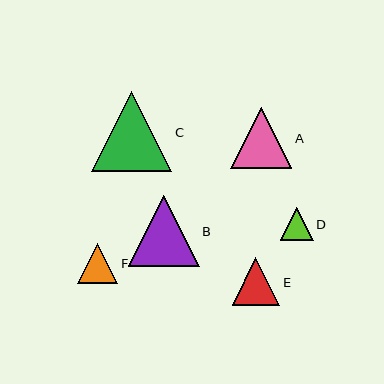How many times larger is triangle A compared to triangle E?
Triangle A is approximately 1.3 times the size of triangle E.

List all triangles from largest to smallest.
From largest to smallest: C, B, A, E, F, D.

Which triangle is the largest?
Triangle C is the largest with a size of approximately 80 pixels.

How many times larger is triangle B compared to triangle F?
Triangle B is approximately 1.8 times the size of triangle F.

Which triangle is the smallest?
Triangle D is the smallest with a size of approximately 33 pixels.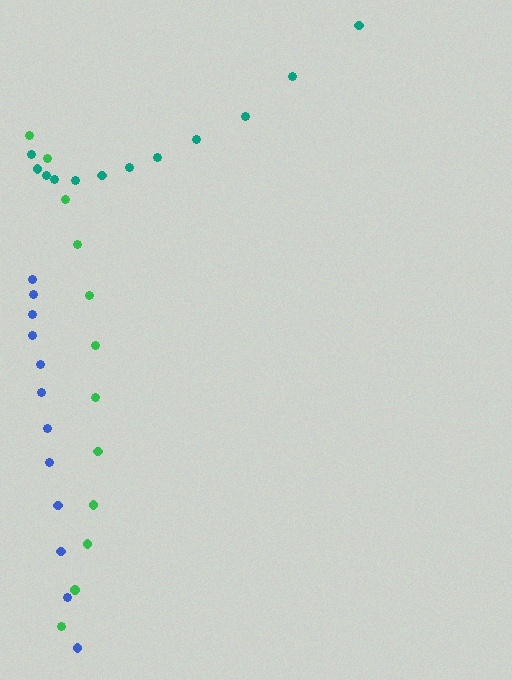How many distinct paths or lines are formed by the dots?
There are 3 distinct paths.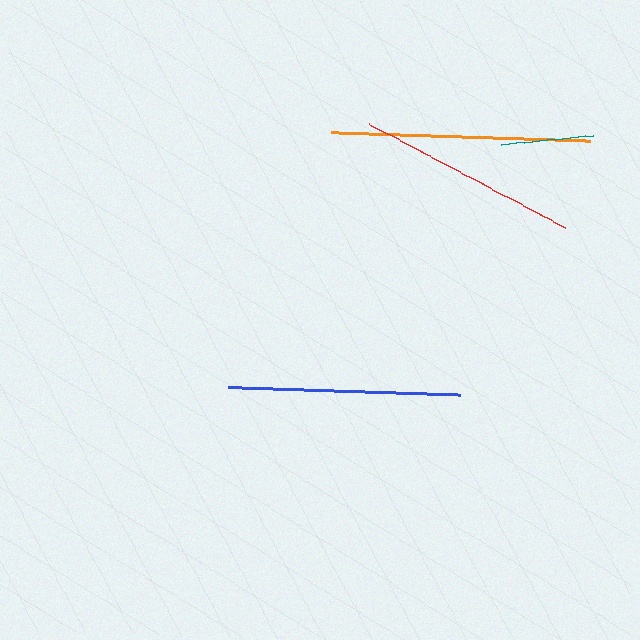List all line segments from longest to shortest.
From longest to shortest: orange, blue, red, teal.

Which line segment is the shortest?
The teal line is the shortest at approximately 92 pixels.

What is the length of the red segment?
The red segment is approximately 222 pixels long.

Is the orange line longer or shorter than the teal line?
The orange line is longer than the teal line.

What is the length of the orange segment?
The orange segment is approximately 259 pixels long.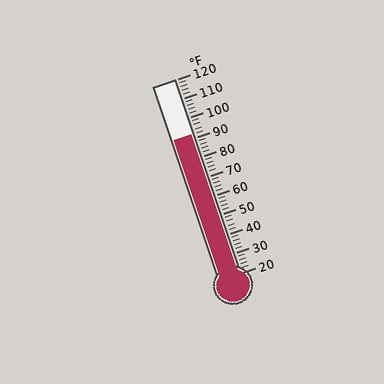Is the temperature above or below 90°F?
The temperature is above 90°F.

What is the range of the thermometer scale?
The thermometer scale ranges from 20°F to 120°F.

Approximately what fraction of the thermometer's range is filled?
The thermometer is filled to approximately 70% of its range.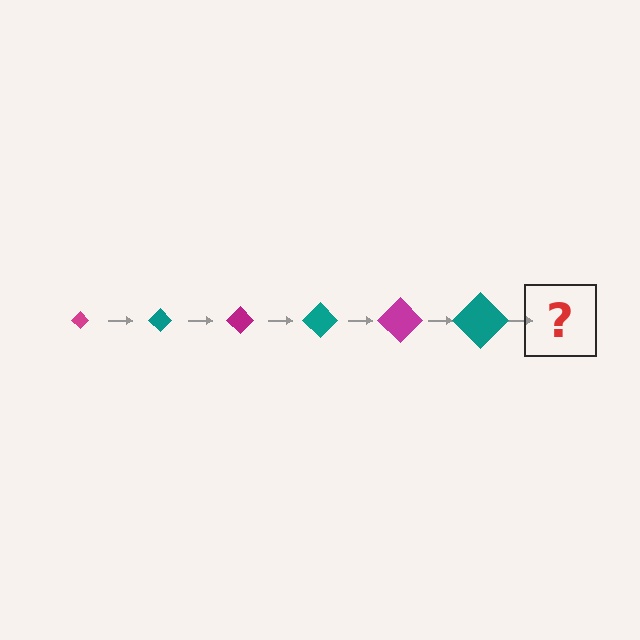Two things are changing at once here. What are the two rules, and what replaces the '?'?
The two rules are that the diamond grows larger each step and the color cycles through magenta and teal. The '?' should be a magenta diamond, larger than the previous one.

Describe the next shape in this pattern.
It should be a magenta diamond, larger than the previous one.